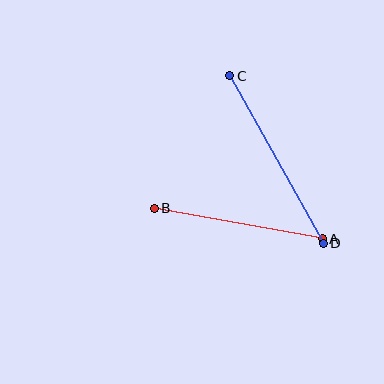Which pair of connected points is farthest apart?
Points C and D are farthest apart.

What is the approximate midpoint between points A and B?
The midpoint is at approximately (238, 223) pixels.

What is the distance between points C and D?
The distance is approximately 192 pixels.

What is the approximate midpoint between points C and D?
The midpoint is at approximately (277, 160) pixels.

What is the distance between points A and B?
The distance is approximately 171 pixels.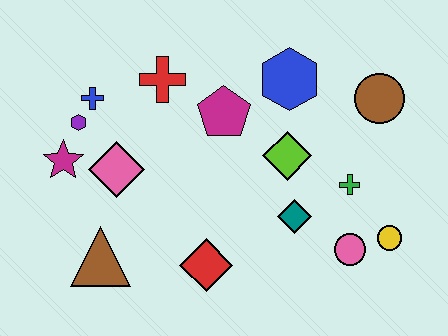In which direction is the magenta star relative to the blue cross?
The magenta star is below the blue cross.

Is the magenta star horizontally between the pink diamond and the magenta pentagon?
No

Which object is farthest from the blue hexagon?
The brown triangle is farthest from the blue hexagon.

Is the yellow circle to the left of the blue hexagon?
No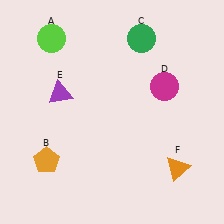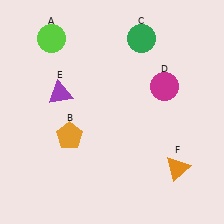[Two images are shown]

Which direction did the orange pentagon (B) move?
The orange pentagon (B) moved up.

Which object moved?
The orange pentagon (B) moved up.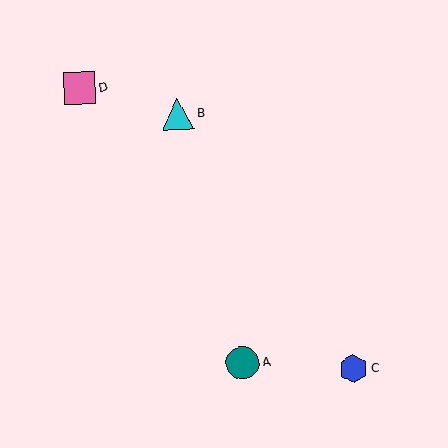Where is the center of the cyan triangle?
The center of the cyan triangle is at (178, 114).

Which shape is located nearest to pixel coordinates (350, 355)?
The blue hexagon (labeled C) at (354, 369) is nearest to that location.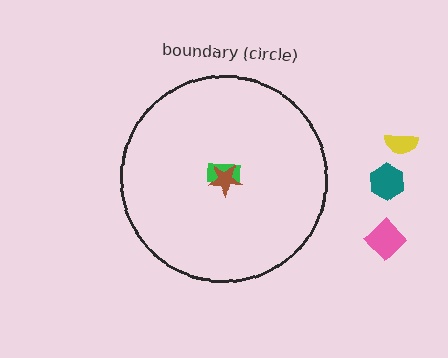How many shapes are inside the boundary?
2 inside, 3 outside.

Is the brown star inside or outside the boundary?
Inside.